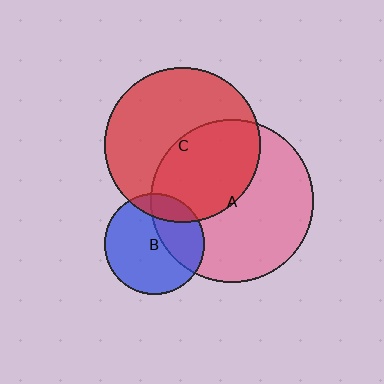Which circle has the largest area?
Circle A (pink).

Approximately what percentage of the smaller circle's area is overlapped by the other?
Approximately 35%.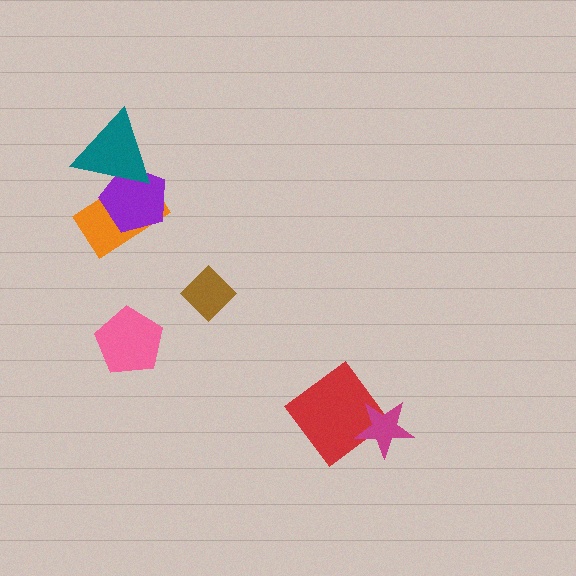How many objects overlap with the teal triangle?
2 objects overlap with the teal triangle.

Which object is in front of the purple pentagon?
The teal triangle is in front of the purple pentagon.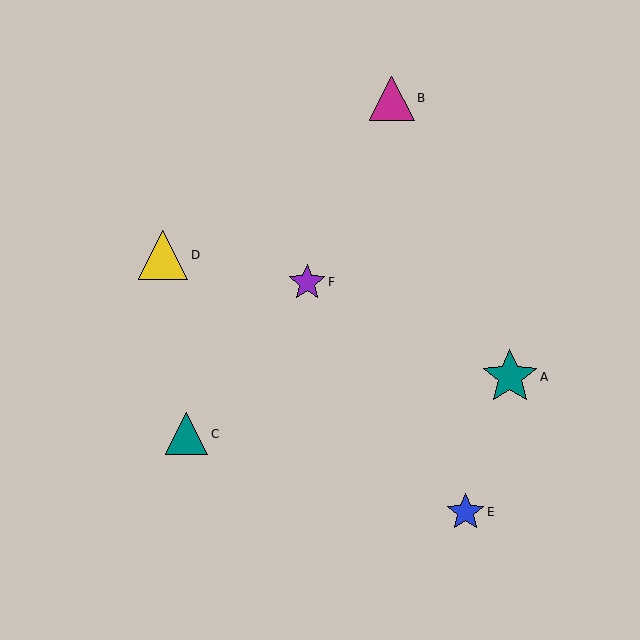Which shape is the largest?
The teal star (labeled A) is the largest.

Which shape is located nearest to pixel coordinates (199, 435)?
The teal triangle (labeled C) at (187, 434) is nearest to that location.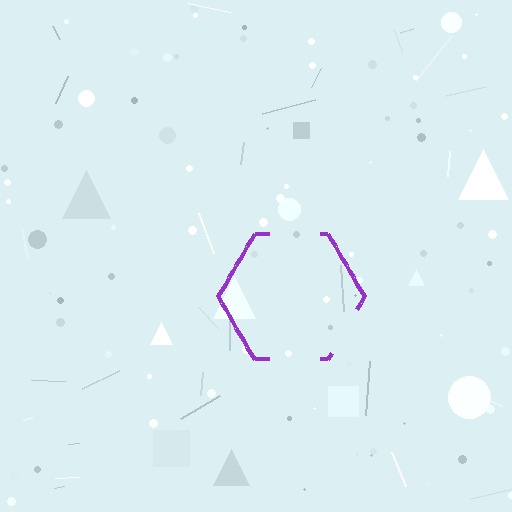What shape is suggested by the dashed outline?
The dashed outline suggests a hexagon.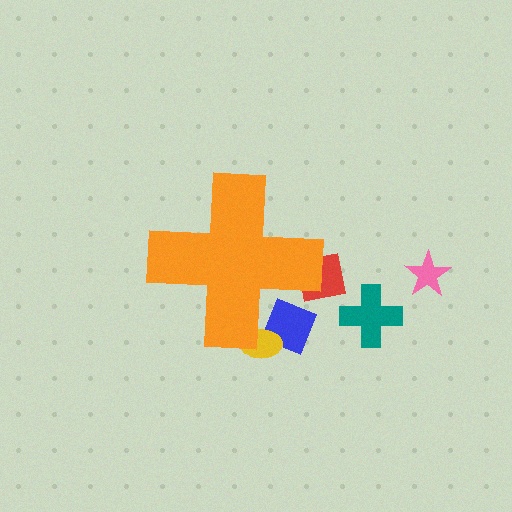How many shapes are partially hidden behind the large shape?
3 shapes are partially hidden.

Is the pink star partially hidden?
No, the pink star is fully visible.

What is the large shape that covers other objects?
An orange cross.